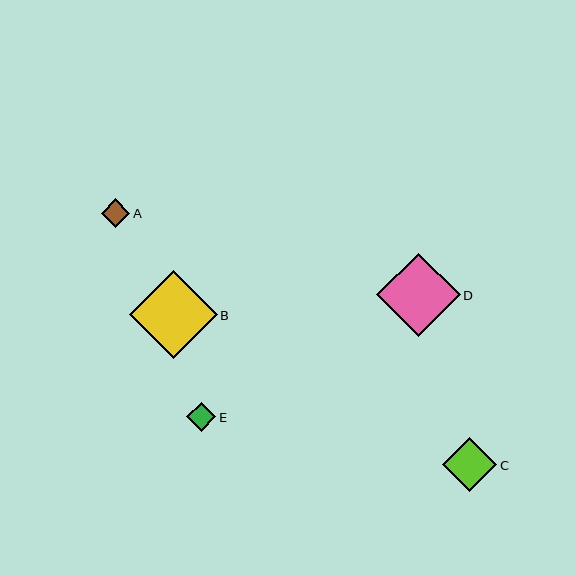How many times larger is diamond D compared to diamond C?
Diamond D is approximately 1.5 times the size of diamond C.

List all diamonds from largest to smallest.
From largest to smallest: B, D, C, E, A.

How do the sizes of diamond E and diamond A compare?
Diamond E and diamond A are approximately the same size.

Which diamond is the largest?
Diamond B is the largest with a size of approximately 88 pixels.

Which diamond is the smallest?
Diamond A is the smallest with a size of approximately 29 pixels.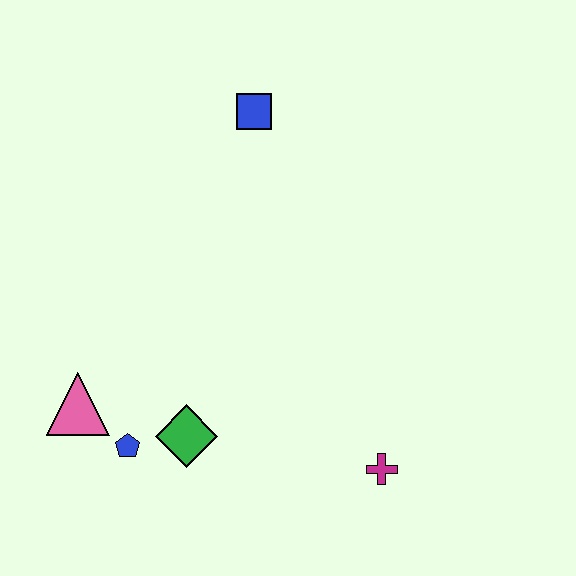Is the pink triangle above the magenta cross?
Yes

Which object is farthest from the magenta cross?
The blue square is farthest from the magenta cross.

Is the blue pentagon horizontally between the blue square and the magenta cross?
No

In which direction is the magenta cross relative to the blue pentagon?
The magenta cross is to the right of the blue pentagon.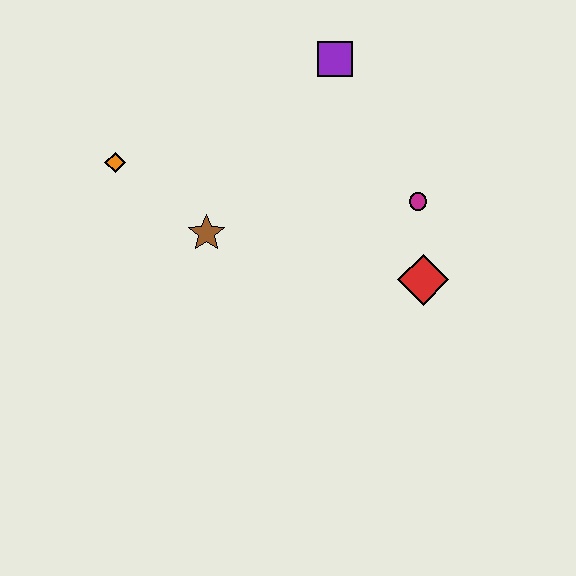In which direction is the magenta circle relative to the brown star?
The magenta circle is to the right of the brown star.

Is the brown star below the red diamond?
No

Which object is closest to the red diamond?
The magenta circle is closest to the red diamond.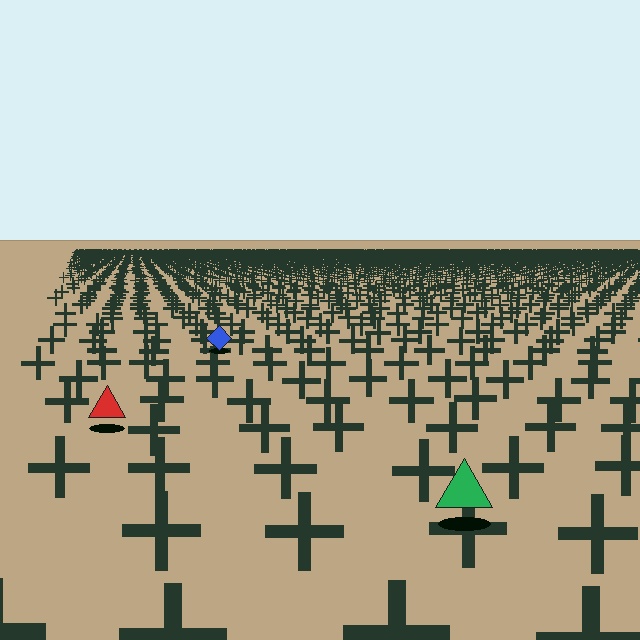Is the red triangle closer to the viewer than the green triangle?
No. The green triangle is closer — you can tell from the texture gradient: the ground texture is coarser near it.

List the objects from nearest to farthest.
From nearest to farthest: the green triangle, the red triangle, the blue diamond.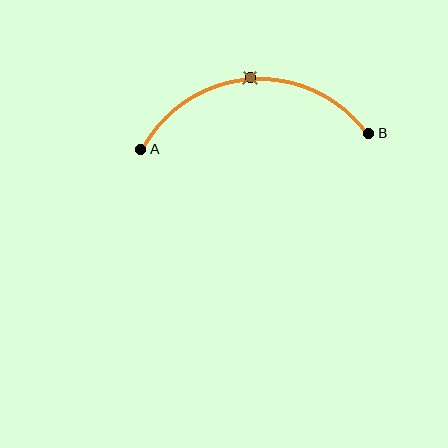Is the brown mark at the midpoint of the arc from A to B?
Yes. The brown mark lies on the arc at equal arc-length from both A and B — it is the arc midpoint.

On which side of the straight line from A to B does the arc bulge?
The arc bulges above the straight line connecting A and B.